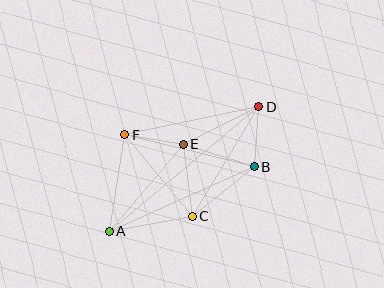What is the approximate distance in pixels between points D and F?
The distance between D and F is approximately 137 pixels.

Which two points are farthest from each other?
Points A and D are farthest from each other.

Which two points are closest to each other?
Points E and F are closest to each other.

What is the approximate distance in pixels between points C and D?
The distance between C and D is approximately 128 pixels.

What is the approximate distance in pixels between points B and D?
The distance between B and D is approximately 60 pixels.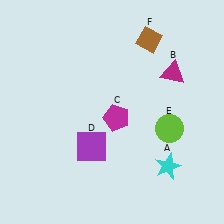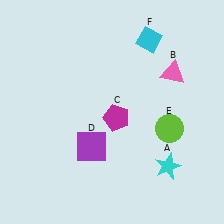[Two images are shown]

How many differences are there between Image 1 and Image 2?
There are 2 differences between the two images.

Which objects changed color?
B changed from magenta to pink. F changed from brown to cyan.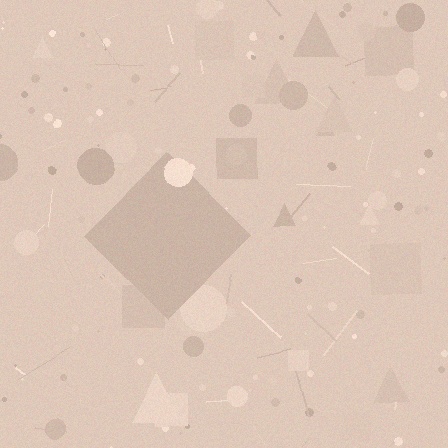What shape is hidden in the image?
A diamond is hidden in the image.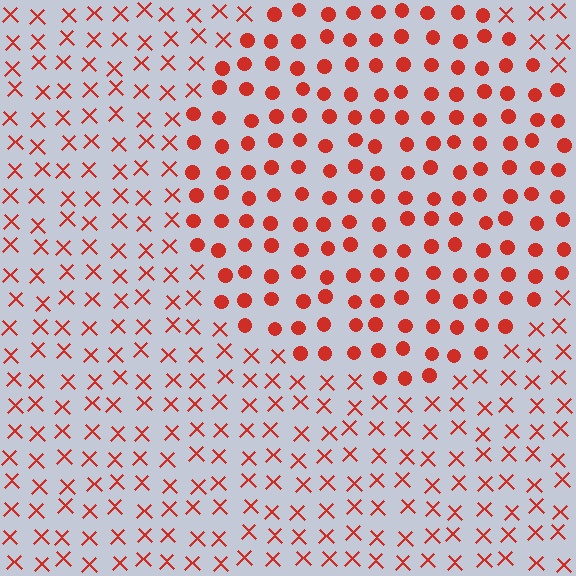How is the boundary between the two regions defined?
The boundary is defined by a change in element shape: circles inside vs. X marks outside. All elements share the same color and spacing.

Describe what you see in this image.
The image is filled with small red elements arranged in a uniform grid. A circle-shaped region contains circles, while the surrounding area contains X marks. The boundary is defined purely by the change in element shape.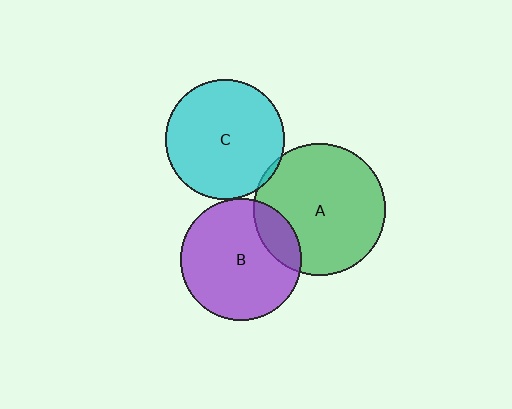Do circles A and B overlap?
Yes.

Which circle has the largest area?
Circle A (green).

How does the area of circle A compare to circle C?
Approximately 1.2 times.